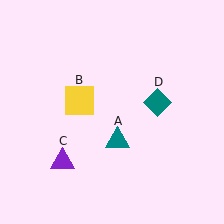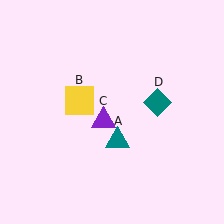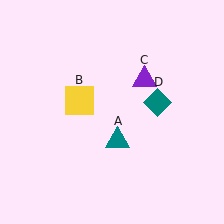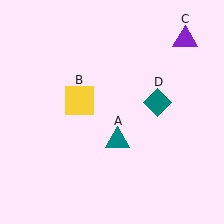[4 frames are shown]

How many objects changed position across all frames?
1 object changed position: purple triangle (object C).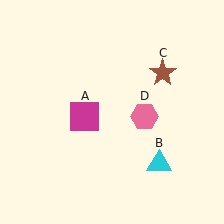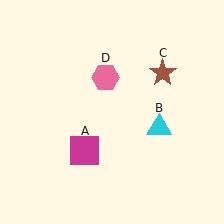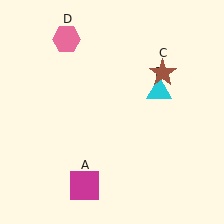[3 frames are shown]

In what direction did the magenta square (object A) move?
The magenta square (object A) moved down.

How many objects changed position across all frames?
3 objects changed position: magenta square (object A), cyan triangle (object B), pink hexagon (object D).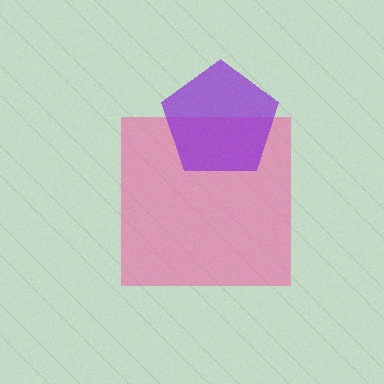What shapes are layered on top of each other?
The layered shapes are: a pink square, a purple pentagon.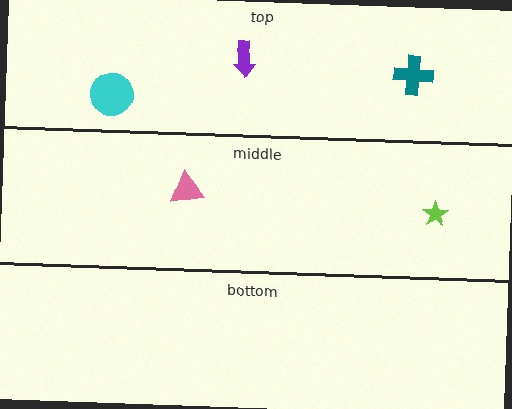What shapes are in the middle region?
The pink triangle, the lime star.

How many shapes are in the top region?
3.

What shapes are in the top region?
The cyan circle, the teal cross, the purple arrow.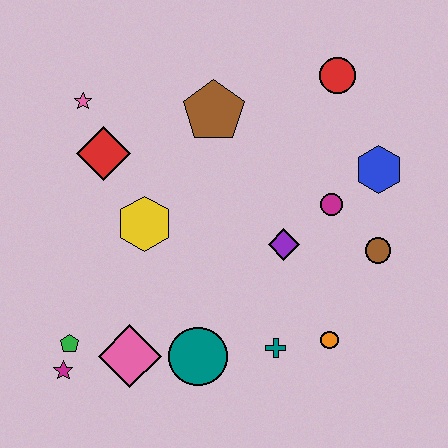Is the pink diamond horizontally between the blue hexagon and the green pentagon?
Yes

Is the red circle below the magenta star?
No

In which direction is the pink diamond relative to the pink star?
The pink diamond is below the pink star.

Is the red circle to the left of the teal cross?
No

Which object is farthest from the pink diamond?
The red circle is farthest from the pink diamond.